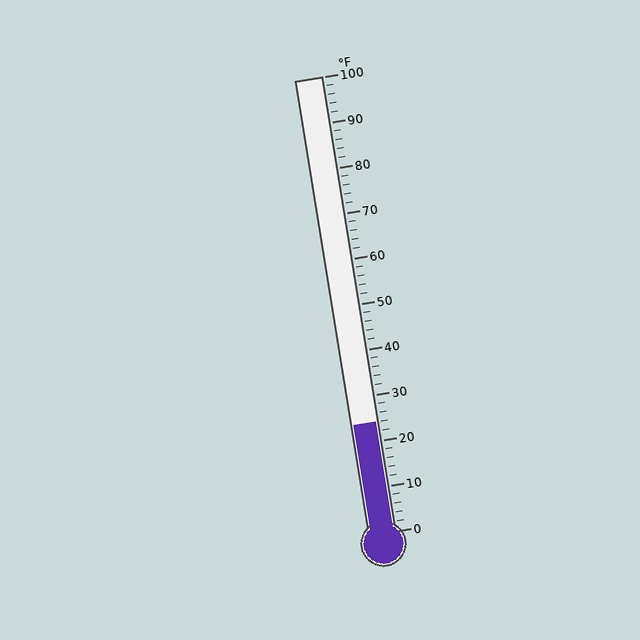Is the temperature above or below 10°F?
The temperature is above 10°F.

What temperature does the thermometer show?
The thermometer shows approximately 24°F.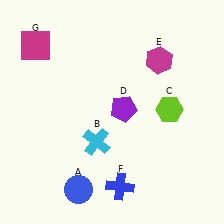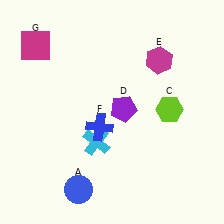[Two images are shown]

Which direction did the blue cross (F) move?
The blue cross (F) moved up.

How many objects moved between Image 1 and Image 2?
1 object moved between the two images.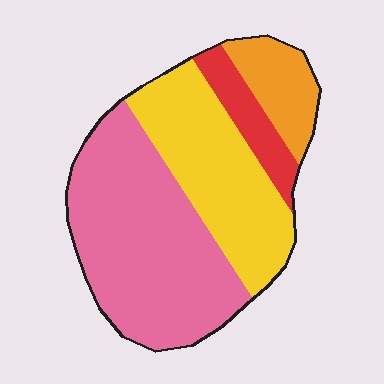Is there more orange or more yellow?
Yellow.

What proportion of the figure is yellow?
Yellow covers 31% of the figure.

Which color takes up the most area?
Pink, at roughly 50%.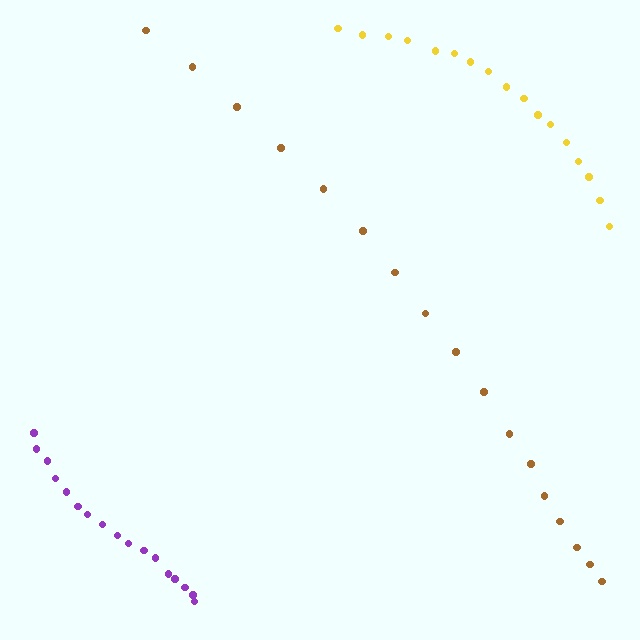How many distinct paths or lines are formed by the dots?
There are 3 distinct paths.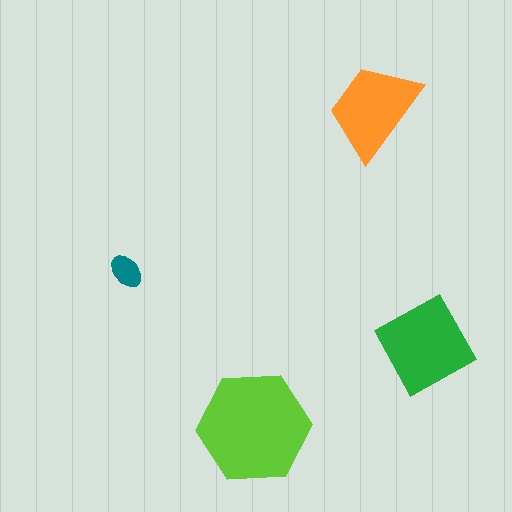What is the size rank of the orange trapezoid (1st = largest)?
3rd.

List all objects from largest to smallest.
The lime hexagon, the green diamond, the orange trapezoid, the teal ellipse.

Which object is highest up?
The orange trapezoid is topmost.